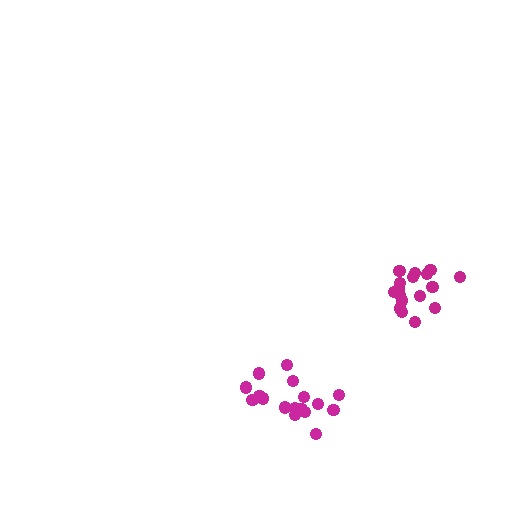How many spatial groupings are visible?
There are 2 spatial groupings.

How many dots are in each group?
Group 1: 18 dots, Group 2: 17 dots (35 total).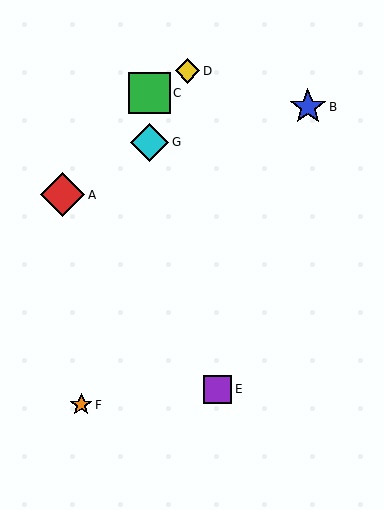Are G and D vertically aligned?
No, G is at x≈150 and D is at x≈187.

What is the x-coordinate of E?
Object E is at x≈218.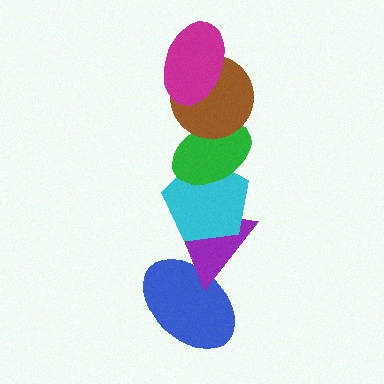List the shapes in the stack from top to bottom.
From top to bottom: the magenta ellipse, the brown circle, the green ellipse, the cyan pentagon, the purple triangle, the blue ellipse.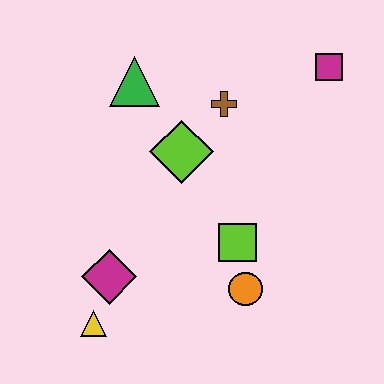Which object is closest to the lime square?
The orange circle is closest to the lime square.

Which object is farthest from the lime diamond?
The yellow triangle is farthest from the lime diamond.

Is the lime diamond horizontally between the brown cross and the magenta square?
No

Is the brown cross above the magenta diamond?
Yes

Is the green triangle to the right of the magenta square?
No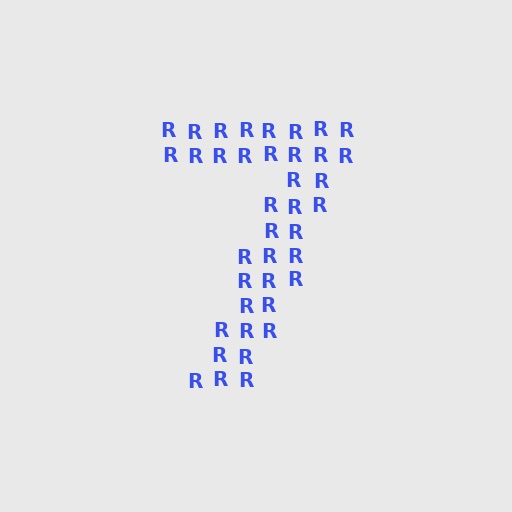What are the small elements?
The small elements are letter R's.